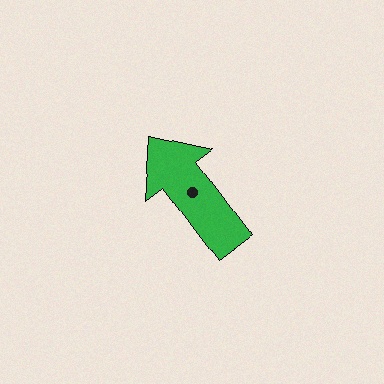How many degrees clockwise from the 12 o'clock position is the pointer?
Approximately 323 degrees.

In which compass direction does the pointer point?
Northwest.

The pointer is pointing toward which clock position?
Roughly 11 o'clock.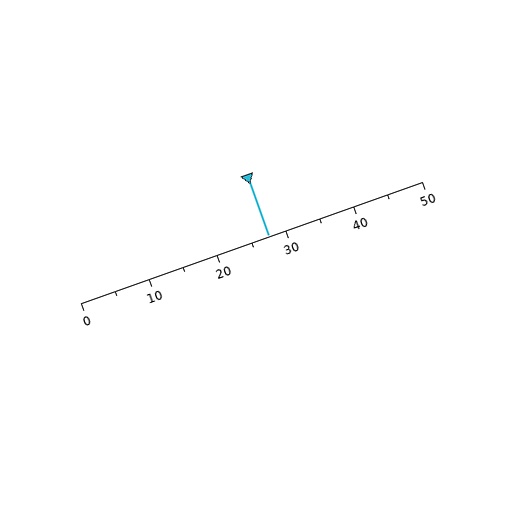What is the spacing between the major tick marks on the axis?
The major ticks are spaced 10 apart.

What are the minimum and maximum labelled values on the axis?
The axis runs from 0 to 50.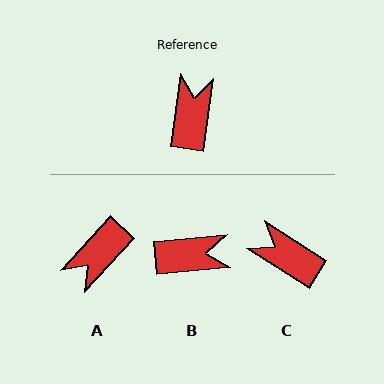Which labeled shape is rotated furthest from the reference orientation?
A, about 146 degrees away.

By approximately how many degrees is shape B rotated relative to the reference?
Approximately 76 degrees clockwise.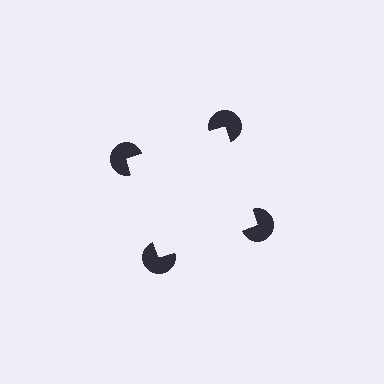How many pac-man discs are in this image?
There are 4 — one at each vertex of the illusory square.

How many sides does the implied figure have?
4 sides.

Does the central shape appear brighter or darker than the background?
It typically appears slightly brighter than the background, even though no actual brightness change is drawn.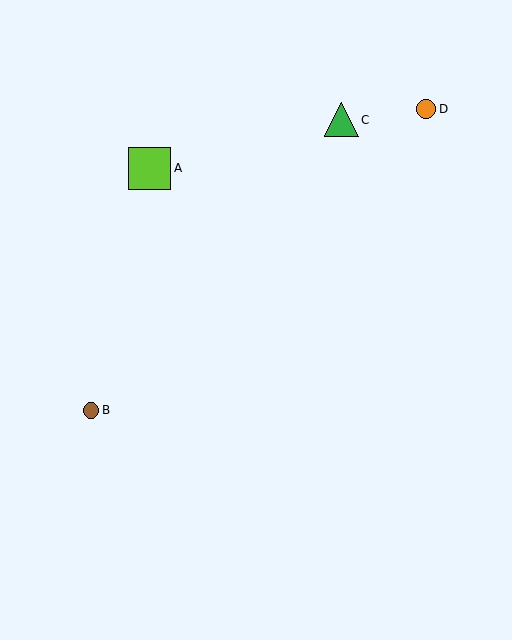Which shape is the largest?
The lime square (labeled A) is the largest.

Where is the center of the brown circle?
The center of the brown circle is at (91, 410).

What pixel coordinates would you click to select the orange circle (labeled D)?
Click at (426, 109) to select the orange circle D.